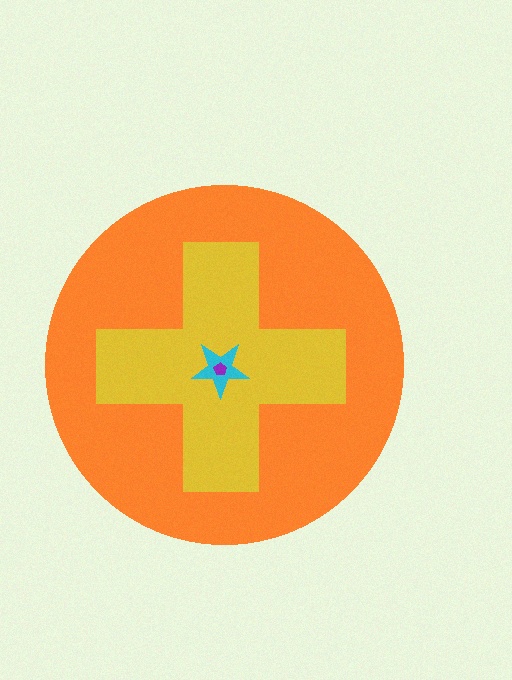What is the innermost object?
The purple pentagon.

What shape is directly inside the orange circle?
The yellow cross.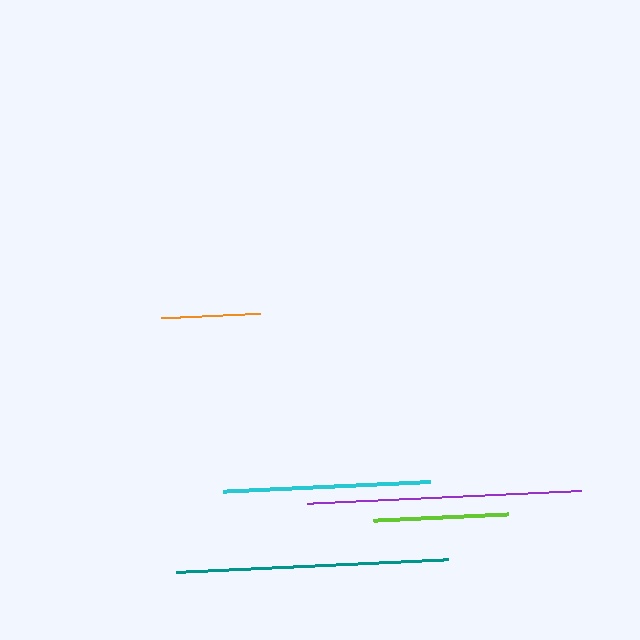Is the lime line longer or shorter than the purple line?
The purple line is longer than the lime line.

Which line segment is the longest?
The purple line is the longest at approximately 275 pixels.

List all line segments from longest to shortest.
From longest to shortest: purple, teal, cyan, lime, orange.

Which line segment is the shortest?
The orange line is the shortest at approximately 100 pixels.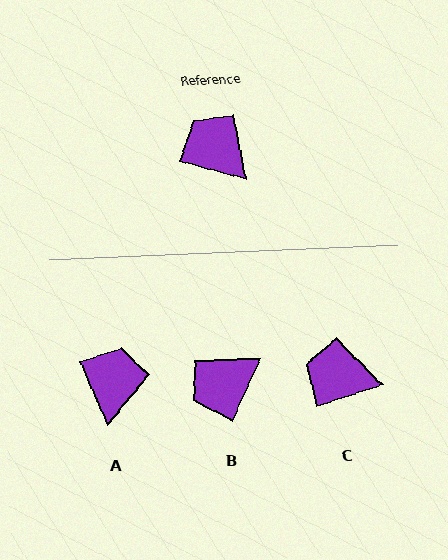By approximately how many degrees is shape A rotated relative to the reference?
Approximately 51 degrees clockwise.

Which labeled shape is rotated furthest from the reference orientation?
B, about 81 degrees away.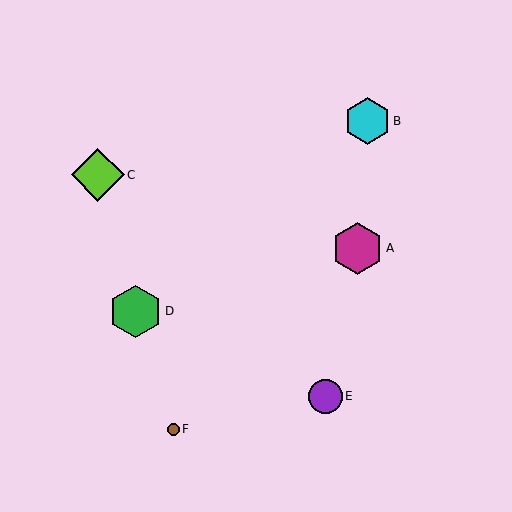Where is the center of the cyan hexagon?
The center of the cyan hexagon is at (367, 121).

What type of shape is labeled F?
Shape F is a brown circle.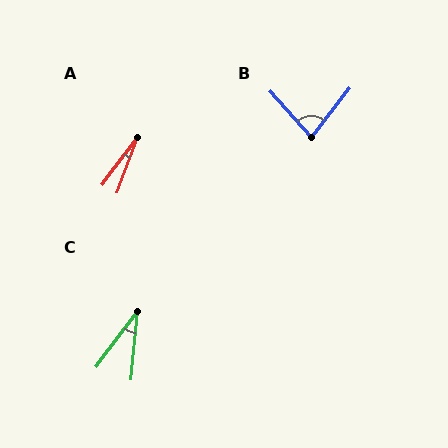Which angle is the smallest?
A, at approximately 17 degrees.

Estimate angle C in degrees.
Approximately 32 degrees.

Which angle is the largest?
B, at approximately 79 degrees.